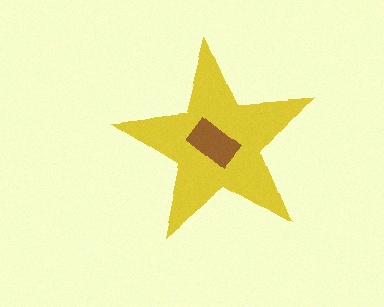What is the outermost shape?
The yellow star.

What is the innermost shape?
The brown rectangle.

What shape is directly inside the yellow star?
The brown rectangle.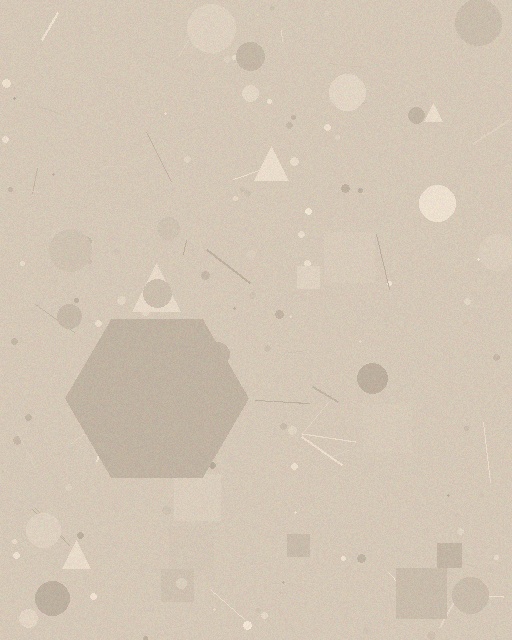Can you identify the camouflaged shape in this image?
The camouflaged shape is a hexagon.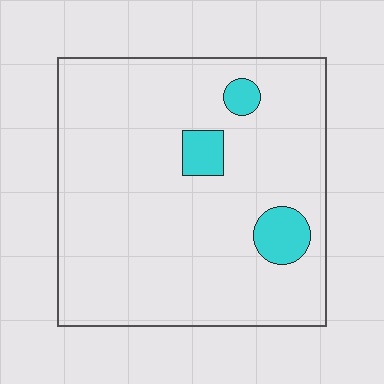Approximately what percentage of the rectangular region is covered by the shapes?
Approximately 10%.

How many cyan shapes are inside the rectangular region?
3.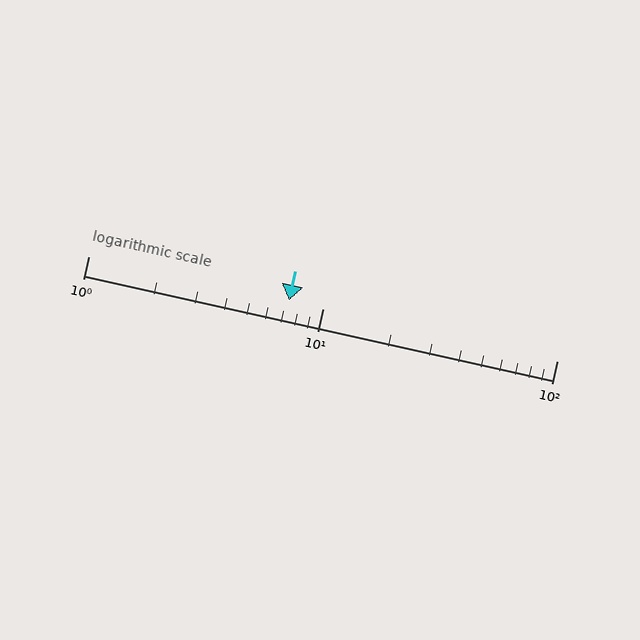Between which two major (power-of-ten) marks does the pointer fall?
The pointer is between 1 and 10.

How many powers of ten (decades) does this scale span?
The scale spans 2 decades, from 1 to 100.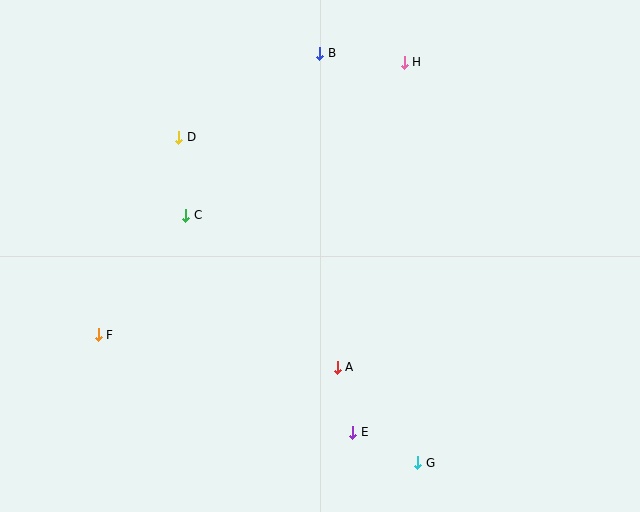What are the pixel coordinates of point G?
Point G is at (418, 463).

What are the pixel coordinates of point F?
Point F is at (98, 335).